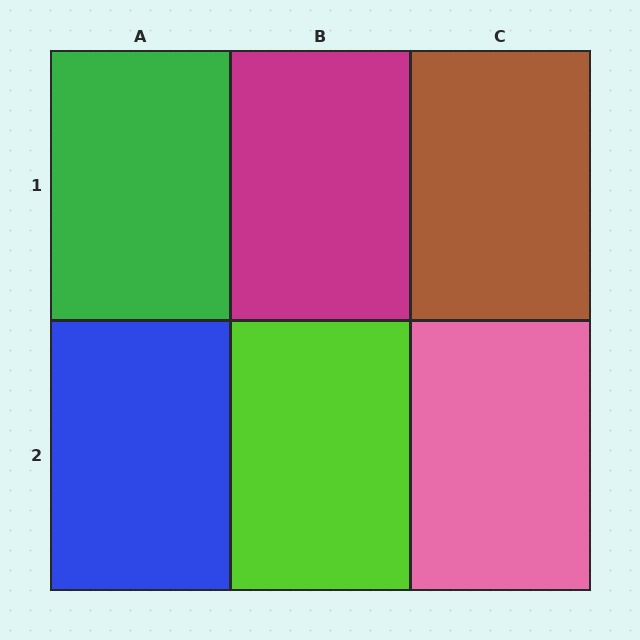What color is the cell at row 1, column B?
Magenta.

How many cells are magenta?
1 cell is magenta.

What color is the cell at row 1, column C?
Brown.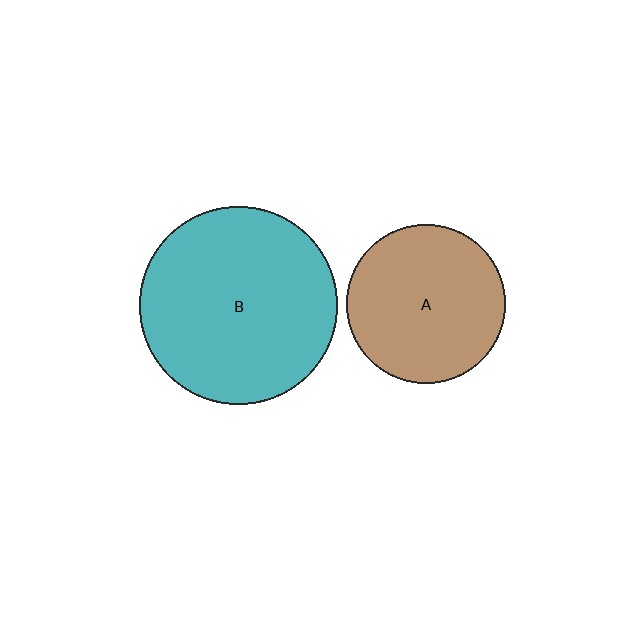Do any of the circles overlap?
No, none of the circles overlap.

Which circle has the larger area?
Circle B (teal).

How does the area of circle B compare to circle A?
Approximately 1.6 times.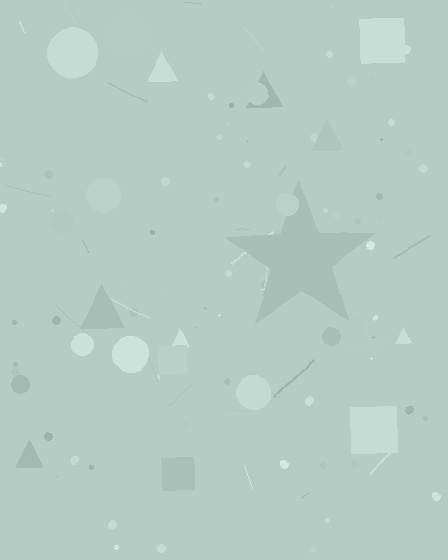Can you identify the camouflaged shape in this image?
The camouflaged shape is a star.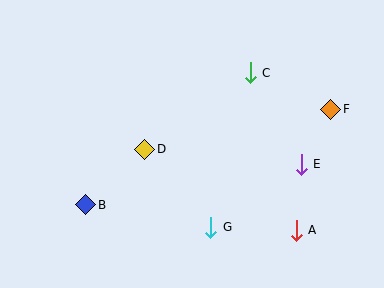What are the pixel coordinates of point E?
Point E is at (301, 165).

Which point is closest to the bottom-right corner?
Point A is closest to the bottom-right corner.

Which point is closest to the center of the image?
Point D at (145, 149) is closest to the center.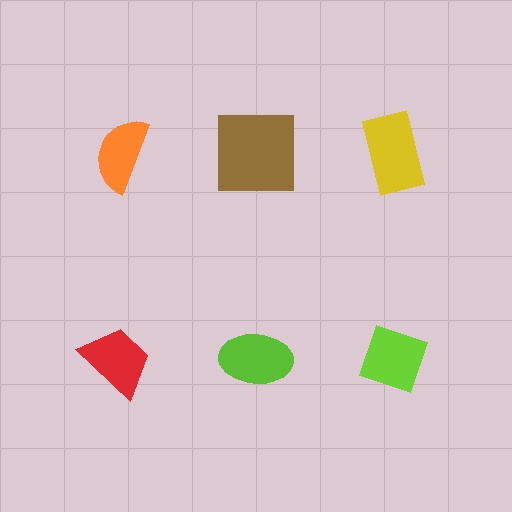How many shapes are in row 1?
3 shapes.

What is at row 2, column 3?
A lime diamond.